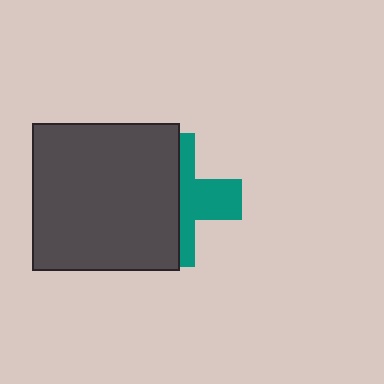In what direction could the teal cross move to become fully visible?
The teal cross could move right. That would shift it out from behind the dark gray square entirely.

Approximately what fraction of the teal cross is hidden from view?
Roughly 56% of the teal cross is hidden behind the dark gray square.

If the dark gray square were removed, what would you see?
You would see the complete teal cross.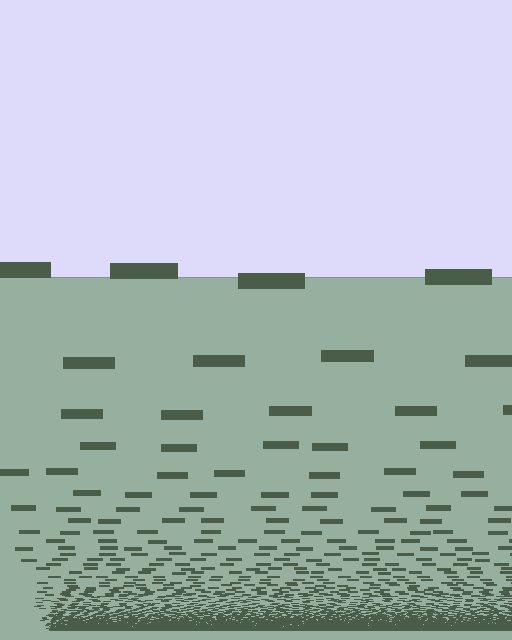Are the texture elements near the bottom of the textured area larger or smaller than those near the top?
Smaller. The gradient is inverted — elements near the bottom are smaller and denser.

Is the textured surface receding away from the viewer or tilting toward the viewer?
The surface appears to tilt toward the viewer. Texture elements get larger and sparser toward the top.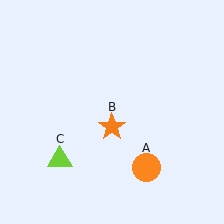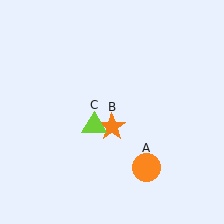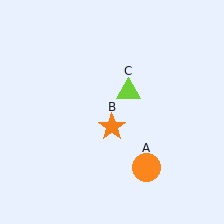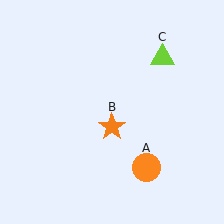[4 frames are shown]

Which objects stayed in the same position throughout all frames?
Orange circle (object A) and orange star (object B) remained stationary.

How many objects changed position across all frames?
1 object changed position: lime triangle (object C).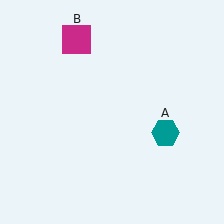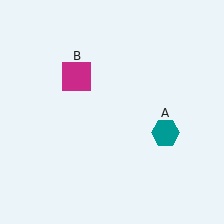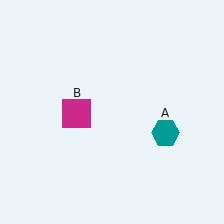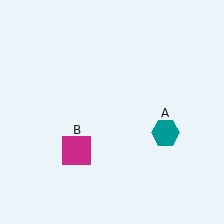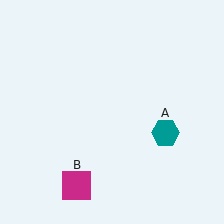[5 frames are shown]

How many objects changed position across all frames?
1 object changed position: magenta square (object B).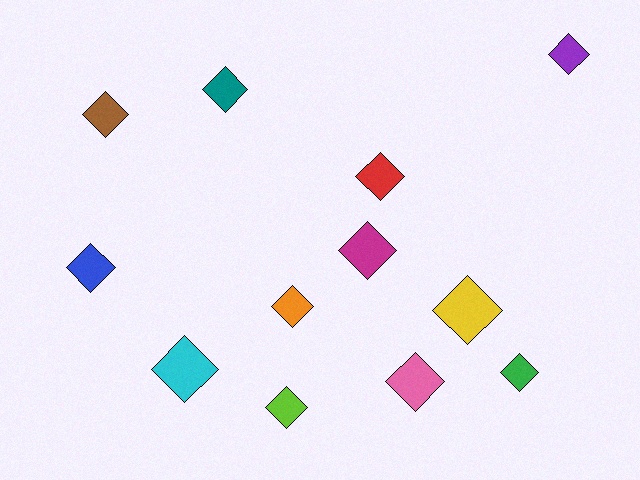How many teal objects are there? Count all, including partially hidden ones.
There is 1 teal object.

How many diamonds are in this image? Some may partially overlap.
There are 12 diamonds.